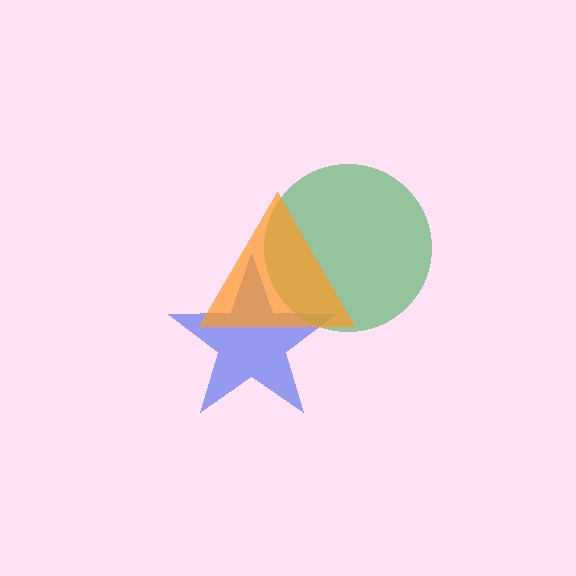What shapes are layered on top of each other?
The layered shapes are: a blue star, a green circle, an orange triangle.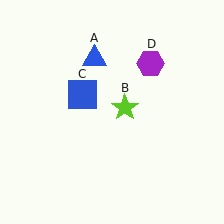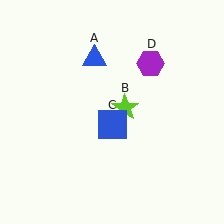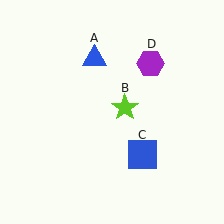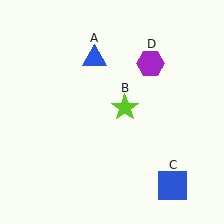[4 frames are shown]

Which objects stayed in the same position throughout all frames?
Blue triangle (object A) and lime star (object B) and purple hexagon (object D) remained stationary.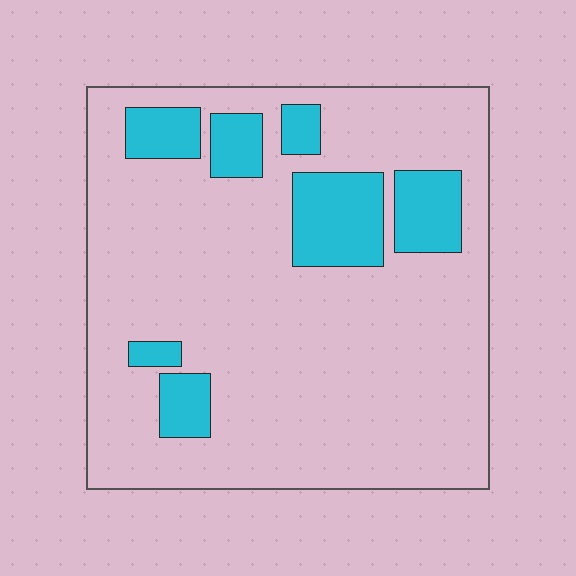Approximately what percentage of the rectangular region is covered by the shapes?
Approximately 20%.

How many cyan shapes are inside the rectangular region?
7.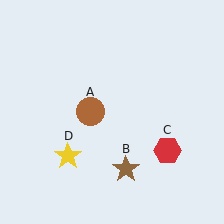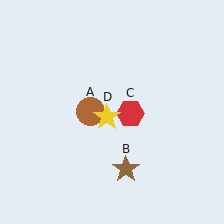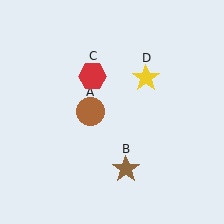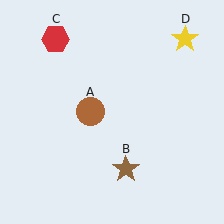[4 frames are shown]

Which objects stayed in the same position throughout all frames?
Brown circle (object A) and brown star (object B) remained stationary.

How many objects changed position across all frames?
2 objects changed position: red hexagon (object C), yellow star (object D).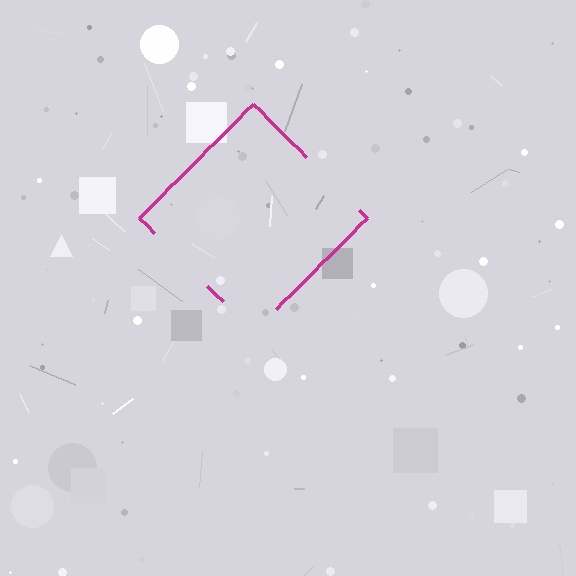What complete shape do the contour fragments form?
The contour fragments form a diamond.